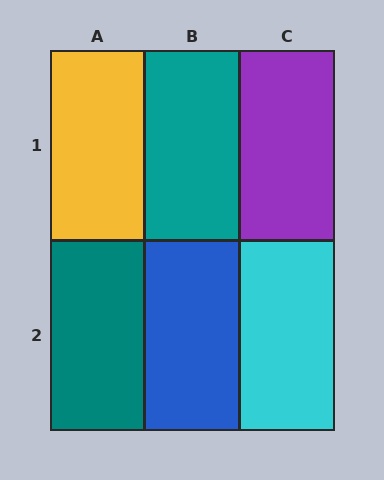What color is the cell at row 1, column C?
Purple.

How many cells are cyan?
1 cell is cyan.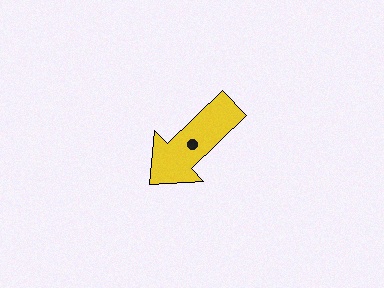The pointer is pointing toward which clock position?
Roughly 8 o'clock.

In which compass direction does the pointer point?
Southwest.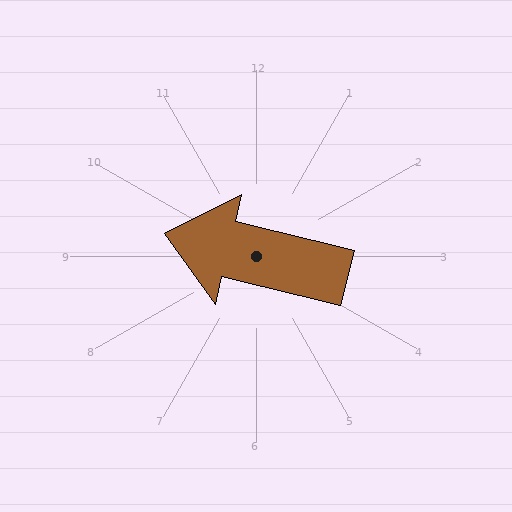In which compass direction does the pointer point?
West.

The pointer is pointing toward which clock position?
Roughly 9 o'clock.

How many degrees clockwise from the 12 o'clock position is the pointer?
Approximately 284 degrees.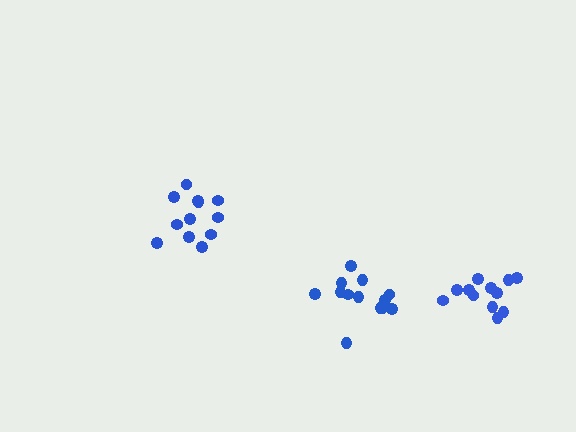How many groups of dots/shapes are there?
There are 3 groups.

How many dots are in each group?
Group 1: 13 dots, Group 2: 12 dots, Group 3: 12 dots (37 total).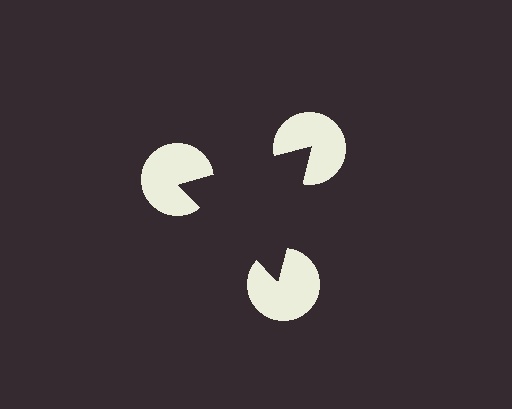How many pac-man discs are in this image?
There are 3 — one at each vertex of the illusory triangle.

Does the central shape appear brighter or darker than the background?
It typically appears slightly darker than the background, even though no actual brightness change is drawn.